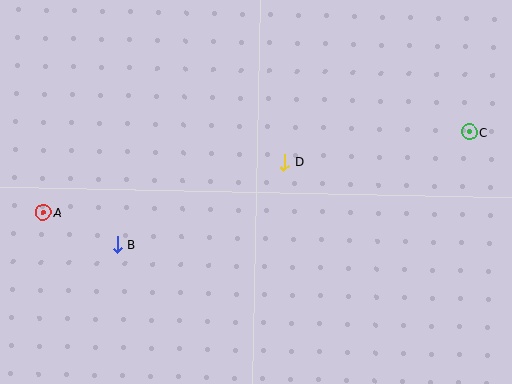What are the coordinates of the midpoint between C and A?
The midpoint between C and A is at (257, 172).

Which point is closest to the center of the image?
Point D at (284, 162) is closest to the center.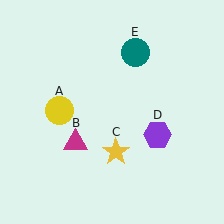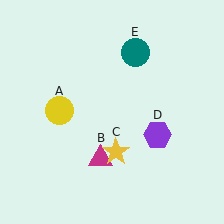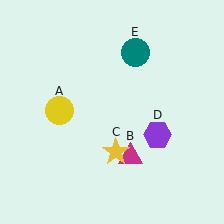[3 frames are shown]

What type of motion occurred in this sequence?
The magenta triangle (object B) rotated counterclockwise around the center of the scene.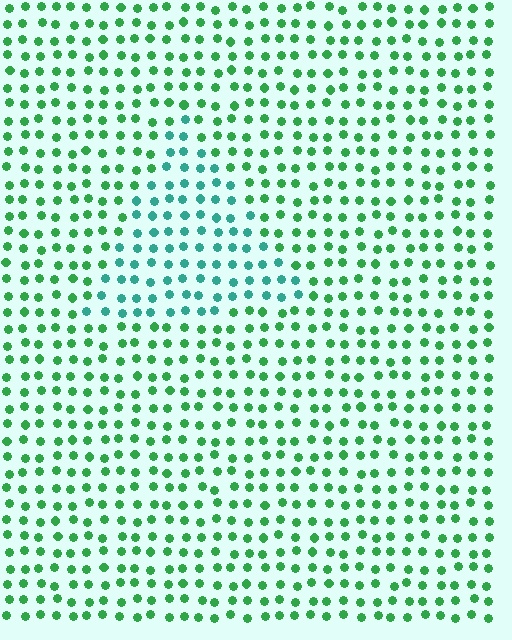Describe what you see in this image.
The image is filled with small green elements in a uniform arrangement. A triangle-shaped region is visible where the elements are tinted to a slightly different hue, forming a subtle color boundary.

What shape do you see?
I see a triangle.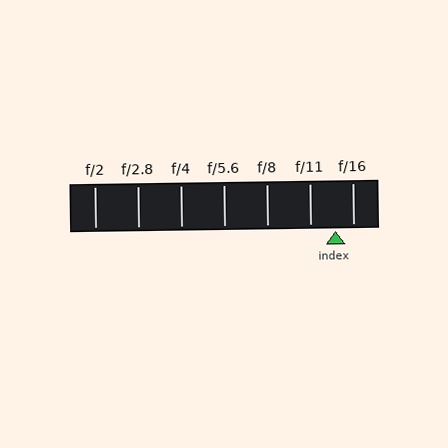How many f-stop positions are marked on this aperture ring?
There are 7 f-stop positions marked.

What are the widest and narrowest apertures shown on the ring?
The widest aperture shown is f/2 and the narrowest is f/16.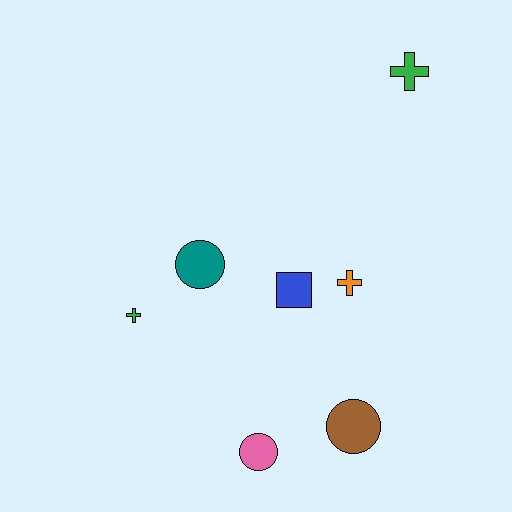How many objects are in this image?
There are 7 objects.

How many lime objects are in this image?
There are no lime objects.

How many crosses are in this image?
There are 3 crosses.